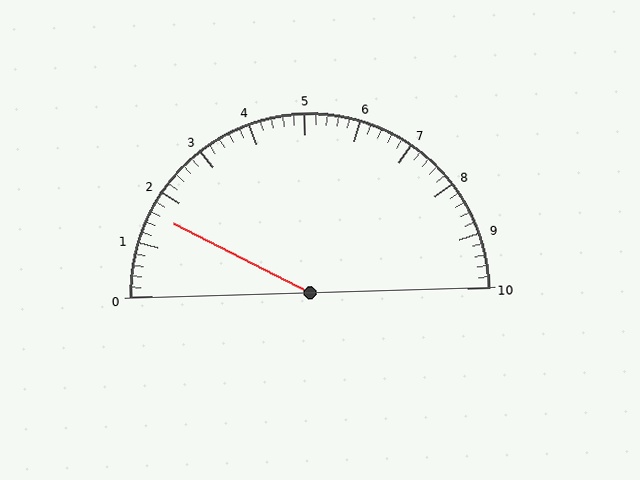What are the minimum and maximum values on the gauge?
The gauge ranges from 0 to 10.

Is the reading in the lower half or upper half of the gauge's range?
The reading is in the lower half of the range (0 to 10).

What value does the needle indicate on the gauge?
The needle indicates approximately 1.6.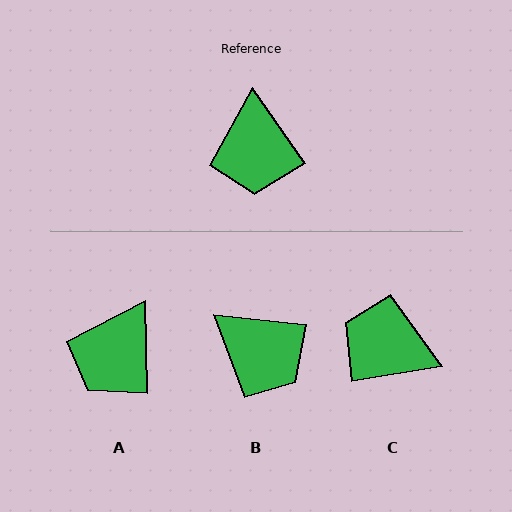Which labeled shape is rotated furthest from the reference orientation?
C, about 115 degrees away.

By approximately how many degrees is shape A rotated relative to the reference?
Approximately 34 degrees clockwise.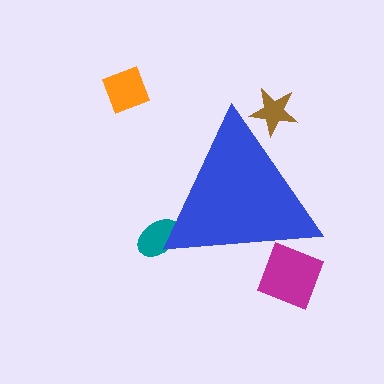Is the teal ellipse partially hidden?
Yes, the teal ellipse is partially hidden behind the blue triangle.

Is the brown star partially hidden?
Yes, the brown star is partially hidden behind the blue triangle.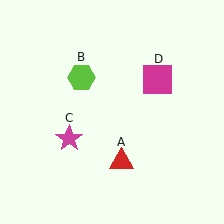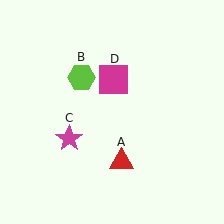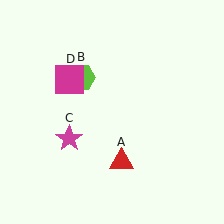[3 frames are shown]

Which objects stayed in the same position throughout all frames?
Red triangle (object A) and lime hexagon (object B) and magenta star (object C) remained stationary.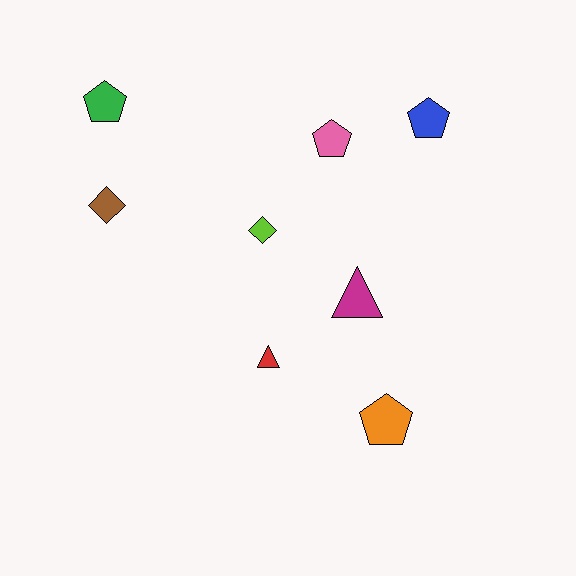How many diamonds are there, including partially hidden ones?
There are 2 diamonds.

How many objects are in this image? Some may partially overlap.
There are 8 objects.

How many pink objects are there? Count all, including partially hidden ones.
There is 1 pink object.